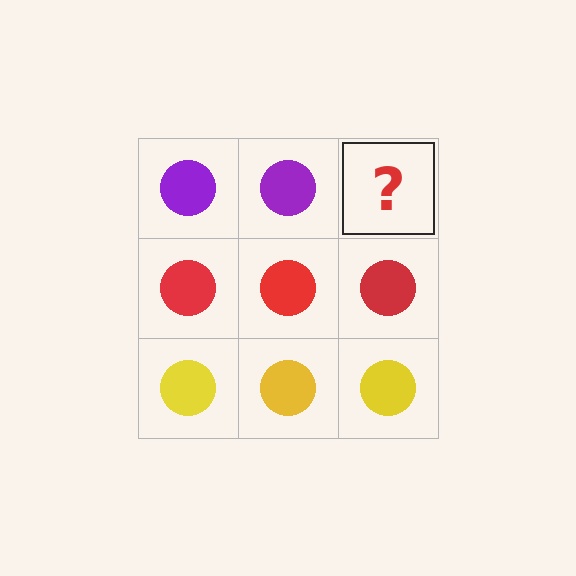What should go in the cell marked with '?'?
The missing cell should contain a purple circle.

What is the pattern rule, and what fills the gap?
The rule is that each row has a consistent color. The gap should be filled with a purple circle.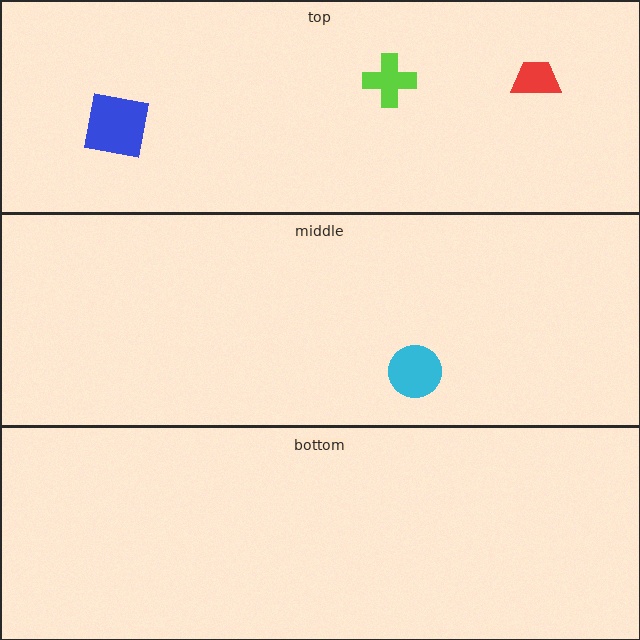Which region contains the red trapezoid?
The top region.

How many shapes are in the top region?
3.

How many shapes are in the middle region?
1.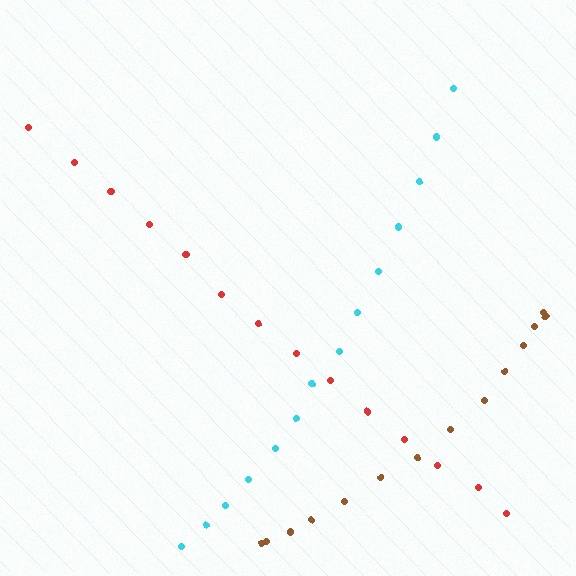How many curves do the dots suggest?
There are 3 distinct paths.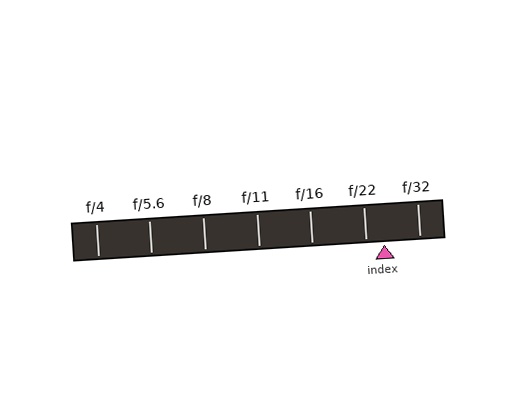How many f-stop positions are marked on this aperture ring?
There are 7 f-stop positions marked.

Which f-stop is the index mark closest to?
The index mark is closest to f/22.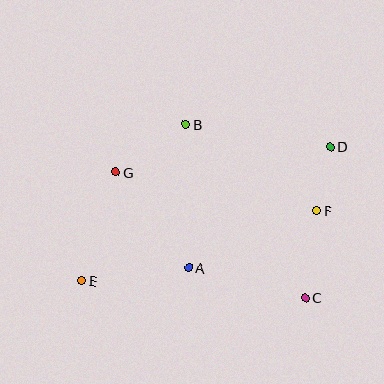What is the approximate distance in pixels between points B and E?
The distance between B and E is approximately 188 pixels.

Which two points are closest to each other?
Points D and F are closest to each other.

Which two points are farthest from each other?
Points D and E are farthest from each other.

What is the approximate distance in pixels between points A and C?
The distance between A and C is approximately 120 pixels.